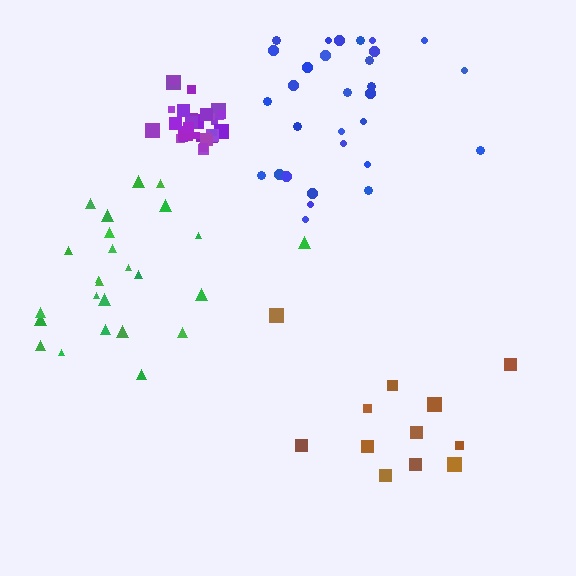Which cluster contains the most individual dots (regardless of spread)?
Blue (30).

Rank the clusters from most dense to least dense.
purple, green, blue, brown.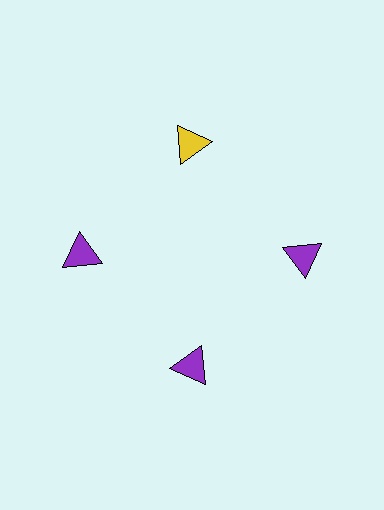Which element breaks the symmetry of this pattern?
The yellow triangle at roughly the 12 o'clock position breaks the symmetry. All other shapes are purple triangles.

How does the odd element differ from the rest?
It has a different color: yellow instead of purple.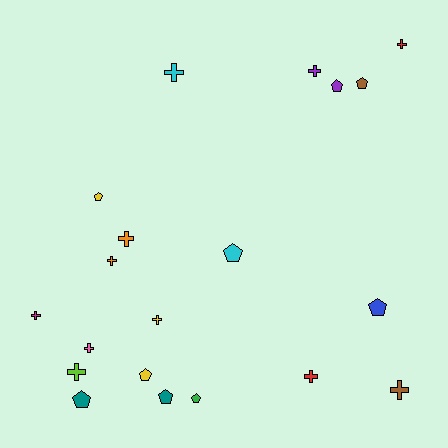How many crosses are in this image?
There are 11 crosses.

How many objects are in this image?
There are 20 objects.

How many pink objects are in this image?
There is 1 pink object.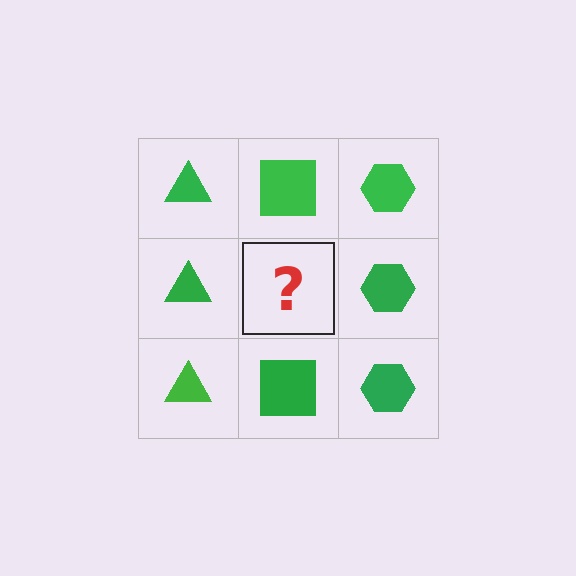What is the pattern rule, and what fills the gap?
The rule is that each column has a consistent shape. The gap should be filled with a green square.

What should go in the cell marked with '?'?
The missing cell should contain a green square.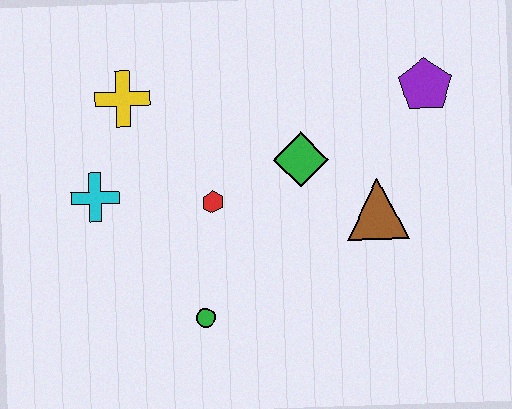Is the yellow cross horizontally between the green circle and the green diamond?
No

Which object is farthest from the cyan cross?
The purple pentagon is farthest from the cyan cross.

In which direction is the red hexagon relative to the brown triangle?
The red hexagon is to the left of the brown triangle.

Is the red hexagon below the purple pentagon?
Yes